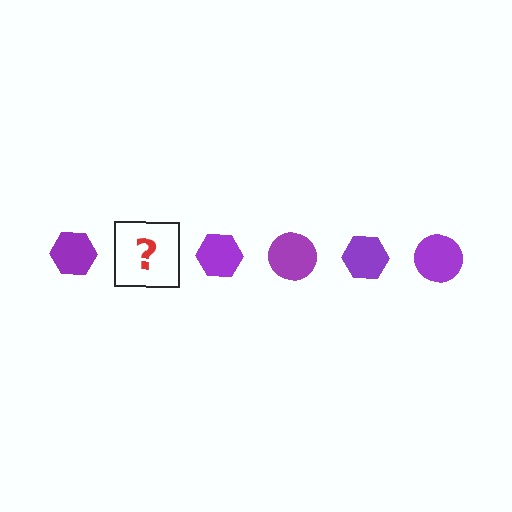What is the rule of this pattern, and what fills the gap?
The rule is that the pattern cycles through hexagon, circle shapes in purple. The gap should be filled with a purple circle.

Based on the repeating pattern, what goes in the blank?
The blank should be a purple circle.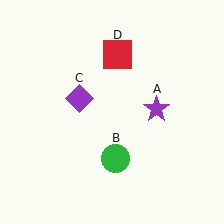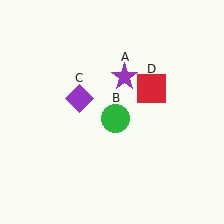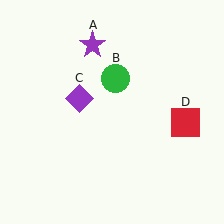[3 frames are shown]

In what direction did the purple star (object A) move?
The purple star (object A) moved up and to the left.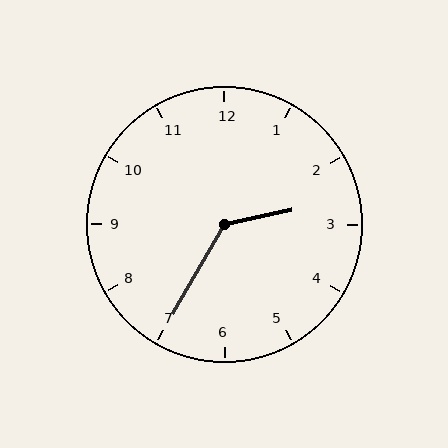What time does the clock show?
2:35.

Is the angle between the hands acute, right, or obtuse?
It is obtuse.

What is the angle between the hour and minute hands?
Approximately 132 degrees.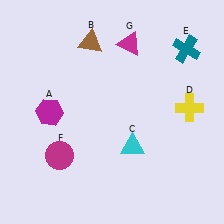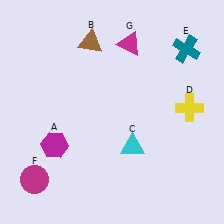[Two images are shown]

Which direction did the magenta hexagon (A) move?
The magenta hexagon (A) moved down.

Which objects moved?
The objects that moved are: the magenta hexagon (A), the magenta circle (F).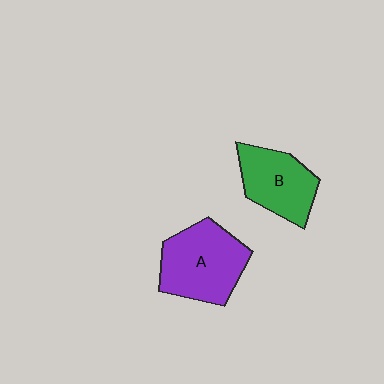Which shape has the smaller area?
Shape B (green).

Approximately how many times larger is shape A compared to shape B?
Approximately 1.3 times.